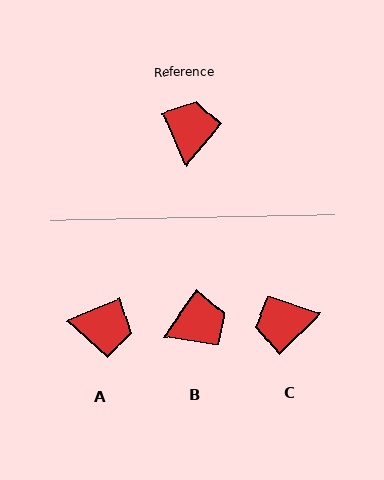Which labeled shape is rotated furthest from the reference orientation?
C, about 112 degrees away.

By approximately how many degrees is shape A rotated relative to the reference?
Approximately 91 degrees clockwise.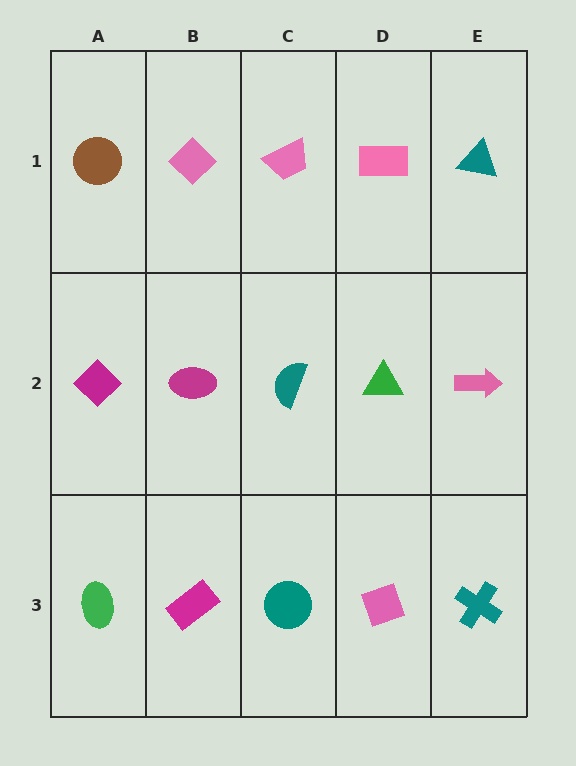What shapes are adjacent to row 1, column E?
A pink arrow (row 2, column E), a pink rectangle (row 1, column D).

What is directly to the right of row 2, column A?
A magenta ellipse.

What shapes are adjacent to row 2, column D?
A pink rectangle (row 1, column D), a pink diamond (row 3, column D), a teal semicircle (row 2, column C), a pink arrow (row 2, column E).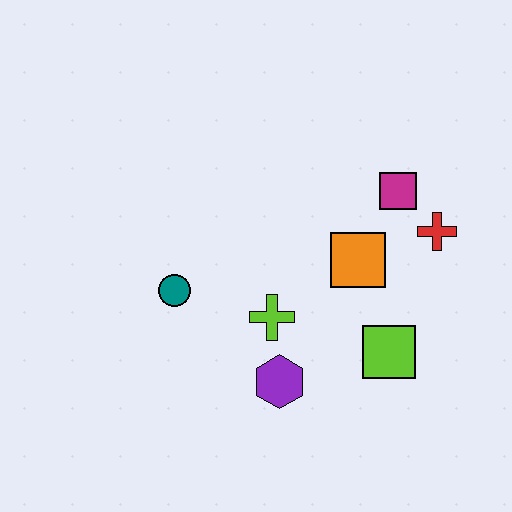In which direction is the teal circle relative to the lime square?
The teal circle is to the left of the lime square.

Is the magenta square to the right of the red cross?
No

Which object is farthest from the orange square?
The teal circle is farthest from the orange square.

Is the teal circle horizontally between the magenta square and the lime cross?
No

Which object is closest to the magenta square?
The red cross is closest to the magenta square.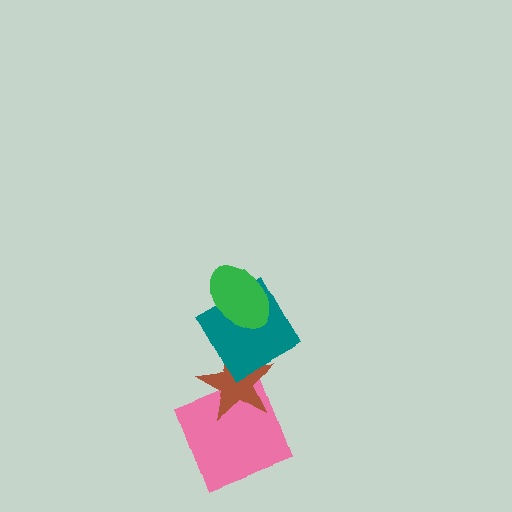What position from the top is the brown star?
The brown star is 3rd from the top.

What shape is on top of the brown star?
The teal diamond is on top of the brown star.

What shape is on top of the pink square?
The brown star is on top of the pink square.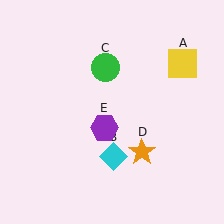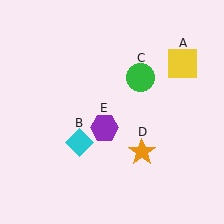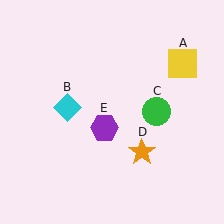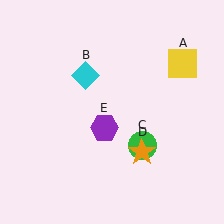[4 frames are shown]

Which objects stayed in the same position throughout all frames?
Yellow square (object A) and orange star (object D) and purple hexagon (object E) remained stationary.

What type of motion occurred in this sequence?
The cyan diamond (object B), green circle (object C) rotated clockwise around the center of the scene.